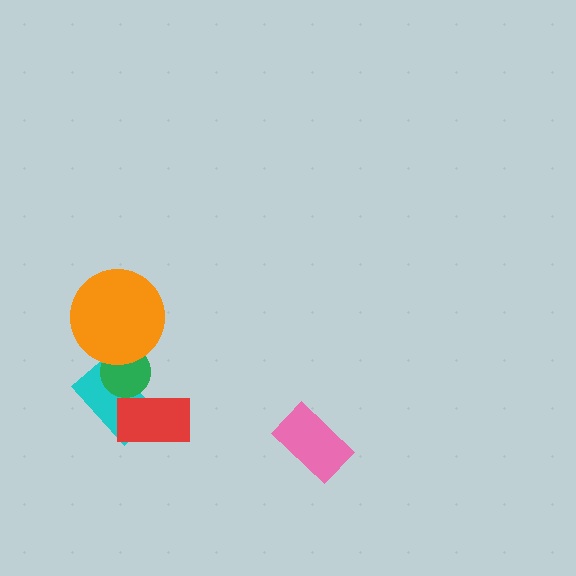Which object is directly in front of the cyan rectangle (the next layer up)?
The red rectangle is directly in front of the cyan rectangle.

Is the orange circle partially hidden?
No, no other shape covers it.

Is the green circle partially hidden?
Yes, it is partially covered by another shape.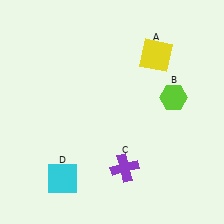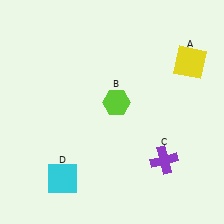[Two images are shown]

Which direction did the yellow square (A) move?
The yellow square (A) moved right.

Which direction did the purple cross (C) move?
The purple cross (C) moved right.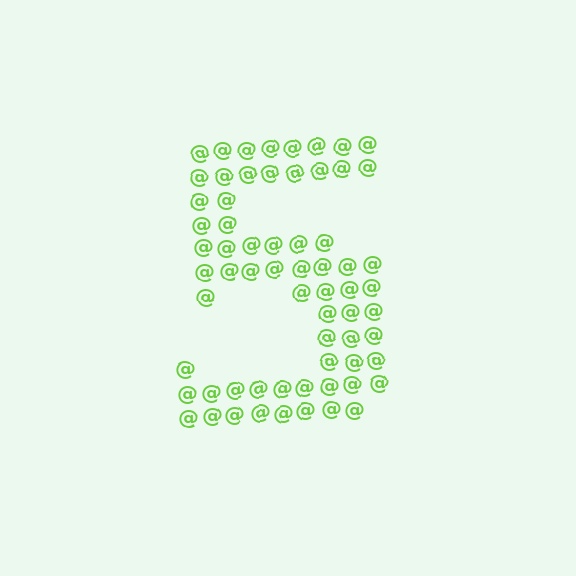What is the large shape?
The large shape is the digit 5.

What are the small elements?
The small elements are at signs.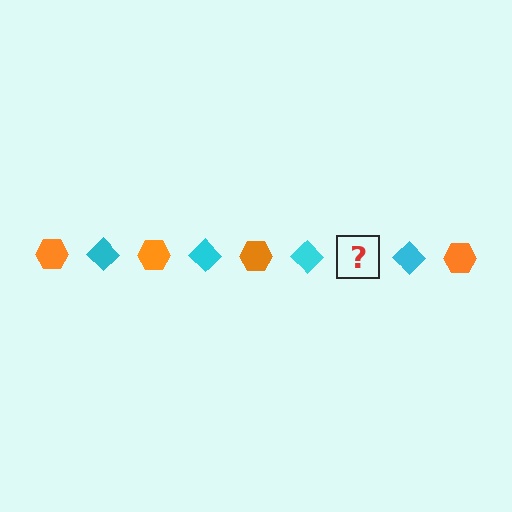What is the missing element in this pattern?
The missing element is an orange hexagon.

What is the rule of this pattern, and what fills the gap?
The rule is that the pattern alternates between orange hexagon and cyan diamond. The gap should be filled with an orange hexagon.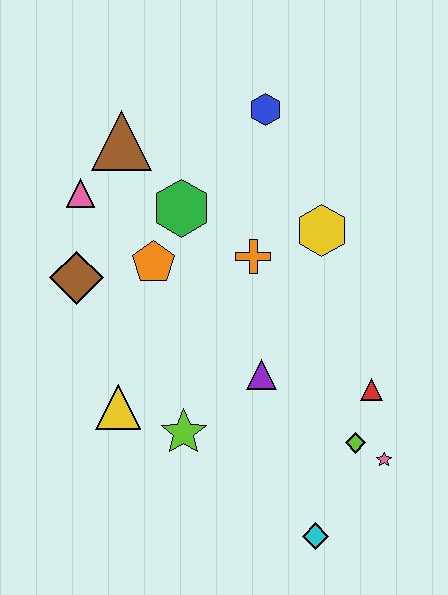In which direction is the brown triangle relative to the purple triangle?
The brown triangle is above the purple triangle.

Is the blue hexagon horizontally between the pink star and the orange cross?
Yes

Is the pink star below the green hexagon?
Yes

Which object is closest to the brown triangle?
The pink triangle is closest to the brown triangle.